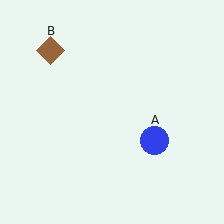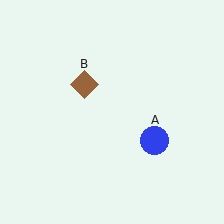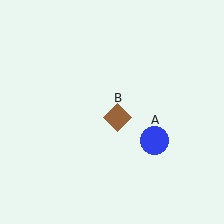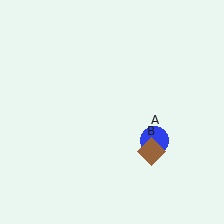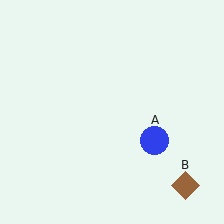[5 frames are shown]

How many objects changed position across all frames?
1 object changed position: brown diamond (object B).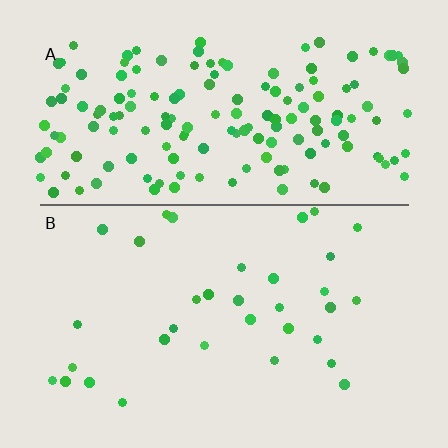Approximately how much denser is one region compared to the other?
Approximately 4.9× — region A over region B.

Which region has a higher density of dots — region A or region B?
A (the top).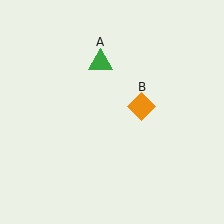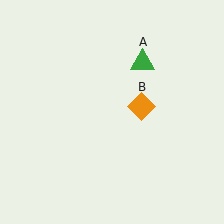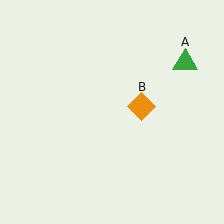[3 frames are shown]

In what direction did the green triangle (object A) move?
The green triangle (object A) moved right.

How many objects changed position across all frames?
1 object changed position: green triangle (object A).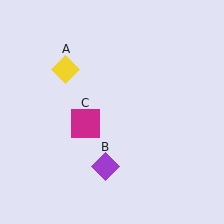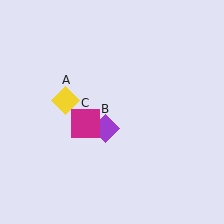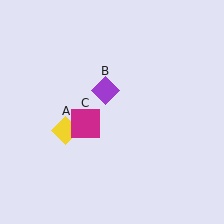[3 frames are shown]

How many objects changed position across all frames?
2 objects changed position: yellow diamond (object A), purple diamond (object B).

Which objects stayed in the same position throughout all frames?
Magenta square (object C) remained stationary.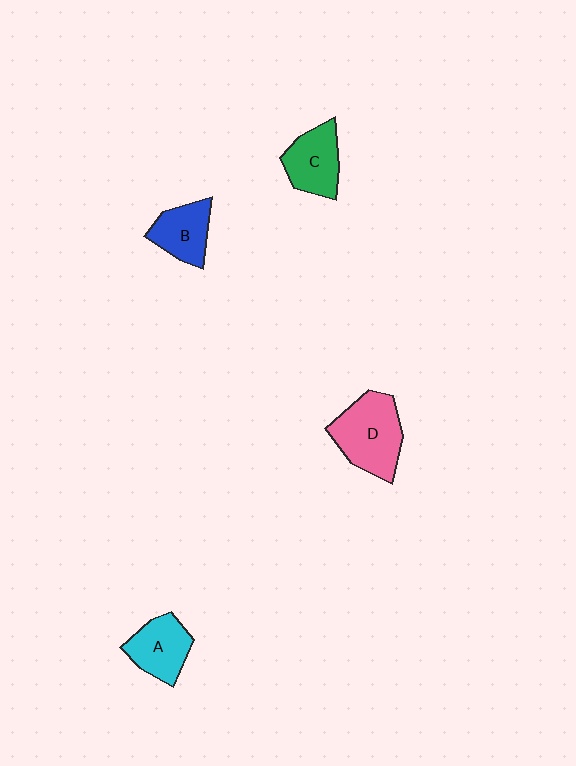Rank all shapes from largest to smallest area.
From largest to smallest: D (pink), C (green), A (cyan), B (blue).